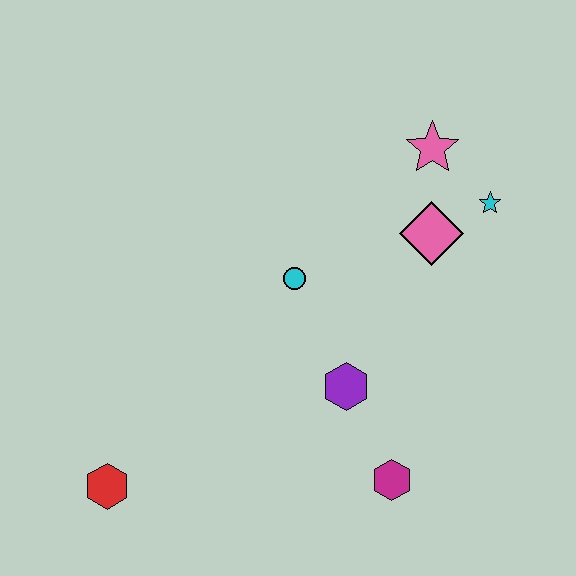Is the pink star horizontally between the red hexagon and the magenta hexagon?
No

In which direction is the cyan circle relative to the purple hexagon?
The cyan circle is above the purple hexagon.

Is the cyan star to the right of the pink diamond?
Yes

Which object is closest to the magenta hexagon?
The purple hexagon is closest to the magenta hexagon.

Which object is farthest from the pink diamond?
The red hexagon is farthest from the pink diamond.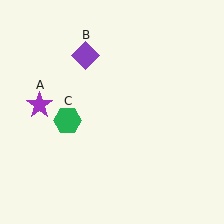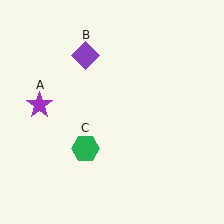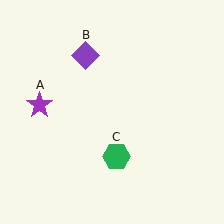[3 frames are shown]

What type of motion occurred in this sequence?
The green hexagon (object C) rotated counterclockwise around the center of the scene.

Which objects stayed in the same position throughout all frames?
Purple star (object A) and purple diamond (object B) remained stationary.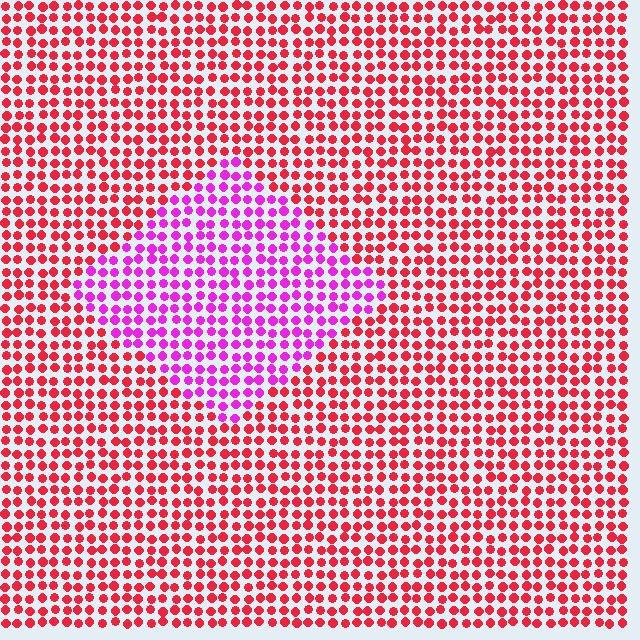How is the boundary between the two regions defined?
The boundary is defined purely by a slight shift in hue (about 50 degrees). Spacing, size, and orientation are identical on both sides.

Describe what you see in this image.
The image is filled with small red elements in a uniform arrangement. A diamond-shaped region is visible where the elements are tinted to a slightly different hue, forming a subtle color boundary.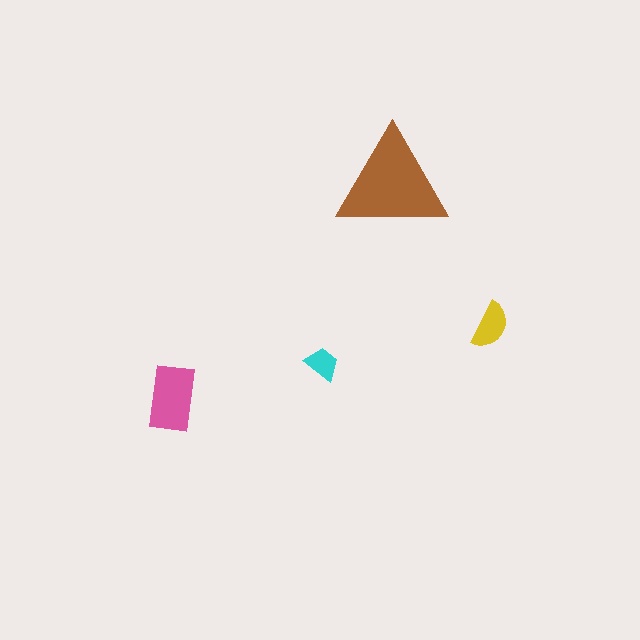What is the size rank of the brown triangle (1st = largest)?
1st.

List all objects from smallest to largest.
The cyan trapezoid, the yellow semicircle, the pink rectangle, the brown triangle.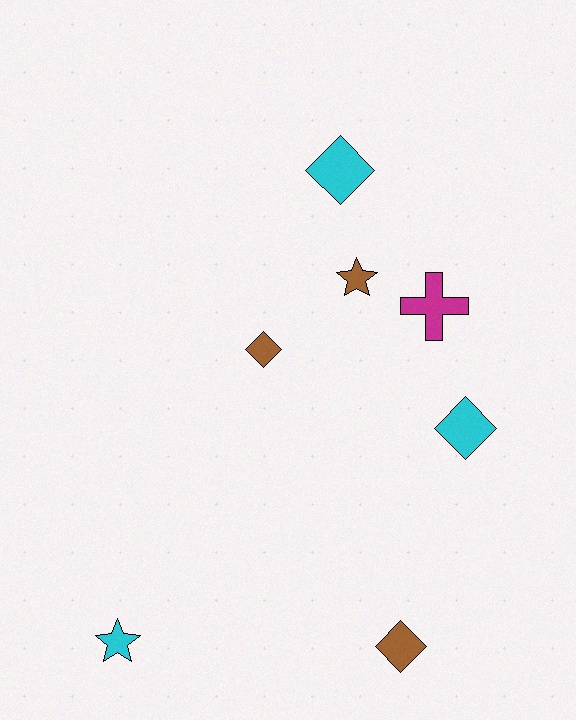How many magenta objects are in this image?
There is 1 magenta object.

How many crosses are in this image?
There is 1 cross.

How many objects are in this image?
There are 7 objects.